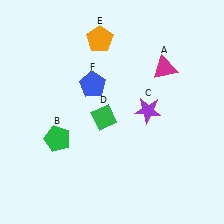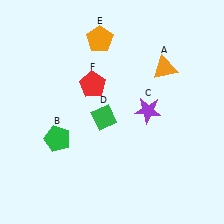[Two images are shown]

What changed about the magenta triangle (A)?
In Image 1, A is magenta. In Image 2, it changed to orange.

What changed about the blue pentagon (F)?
In Image 1, F is blue. In Image 2, it changed to red.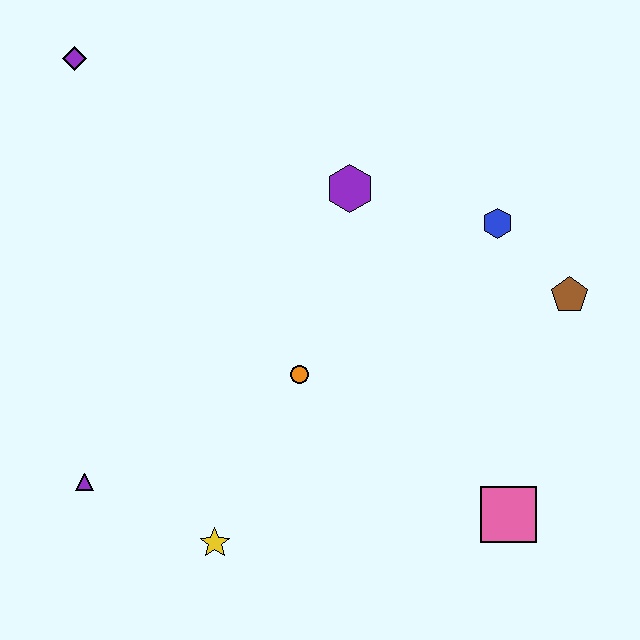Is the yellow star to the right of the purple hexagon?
No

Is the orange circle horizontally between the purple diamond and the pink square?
Yes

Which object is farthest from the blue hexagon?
The purple triangle is farthest from the blue hexagon.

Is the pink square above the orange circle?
No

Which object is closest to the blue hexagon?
The brown pentagon is closest to the blue hexagon.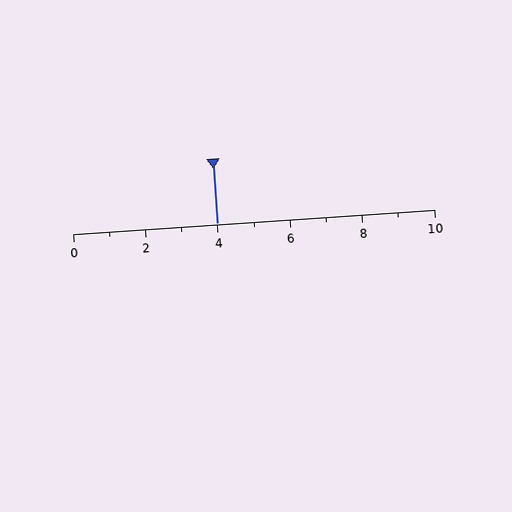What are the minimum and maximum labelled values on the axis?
The axis runs from 0 to 10.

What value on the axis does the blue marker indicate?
The marker indicates approximately 4.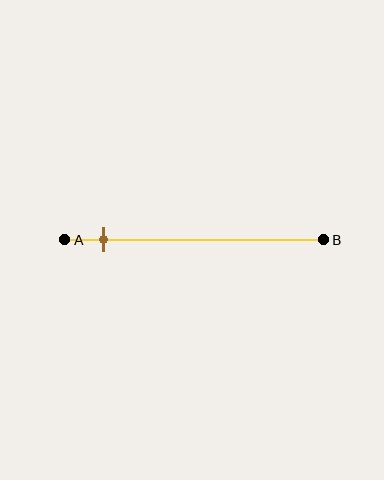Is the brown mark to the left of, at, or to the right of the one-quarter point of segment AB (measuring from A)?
The brown mark is to the left of the one-quarter point of segment AB.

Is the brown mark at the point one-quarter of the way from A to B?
No, the mark is at about 15% from A, not at the 25% one-quarter point.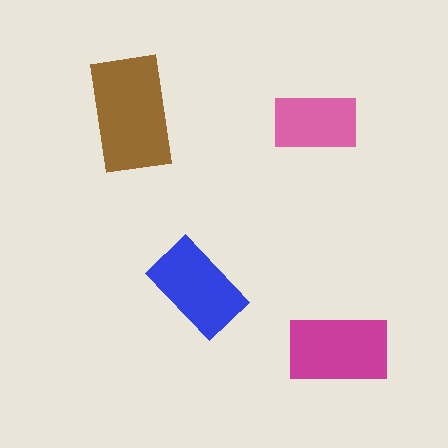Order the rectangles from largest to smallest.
the brown one, the magenta one, the blue one, the pink one.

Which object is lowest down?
The magenta rectangle is bottommost.